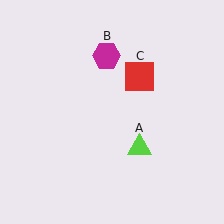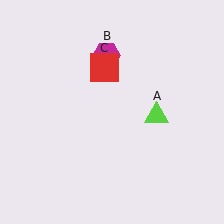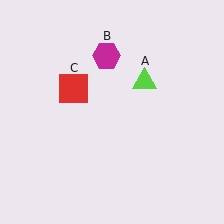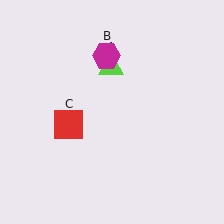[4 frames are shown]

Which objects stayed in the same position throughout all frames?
Magenta hexagon (object B) remained stationary.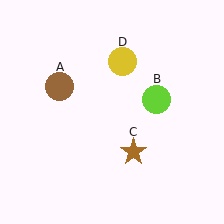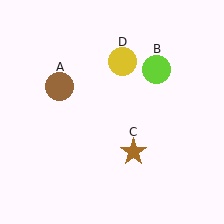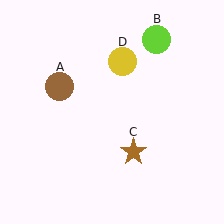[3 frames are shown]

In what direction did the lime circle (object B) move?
The lime circle (object B) moved up.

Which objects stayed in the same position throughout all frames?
Brown circle (object A) and brown star (object C) and yellow circle (object D) remained stationary.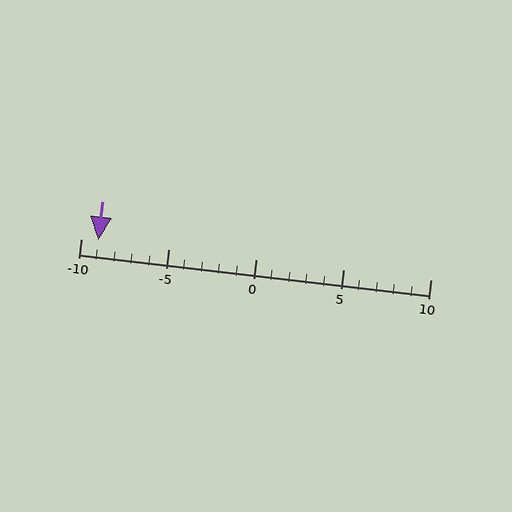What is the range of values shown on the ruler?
The ruler shows values from -10 to 10.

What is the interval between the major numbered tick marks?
The major tick marks are spaced 5 units apart.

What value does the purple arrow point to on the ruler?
The purple arrow points to approximately -9.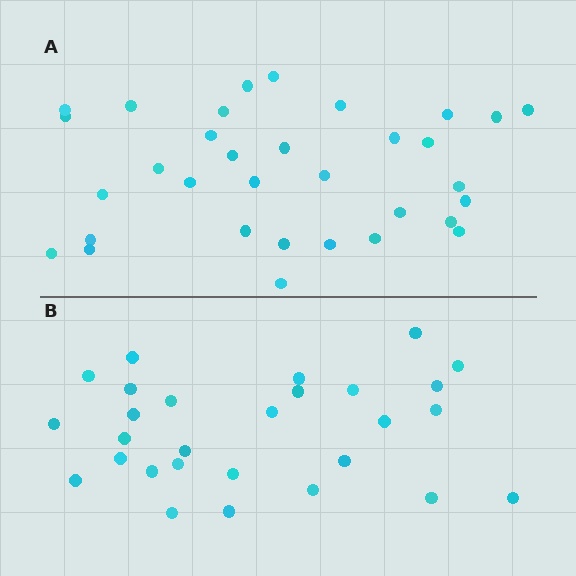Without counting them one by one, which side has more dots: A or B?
Region A (the top region) has more dots.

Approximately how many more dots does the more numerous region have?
Region A has about 5 more dots than region B.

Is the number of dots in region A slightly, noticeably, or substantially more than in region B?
Region A has only slightly more — the two regions are fairly close. The ratio is roughly 1.2 to 1.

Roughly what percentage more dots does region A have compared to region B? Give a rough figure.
About 20% more.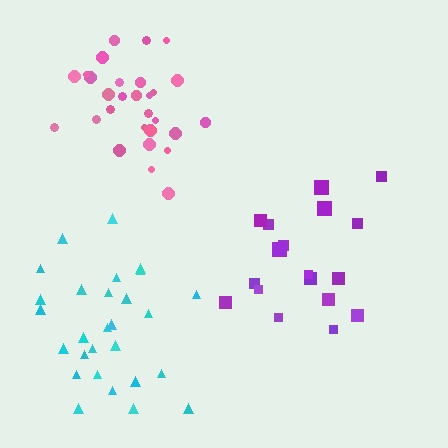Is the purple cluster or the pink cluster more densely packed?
Pink.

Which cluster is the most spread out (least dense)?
Purple.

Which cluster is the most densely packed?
Pink.